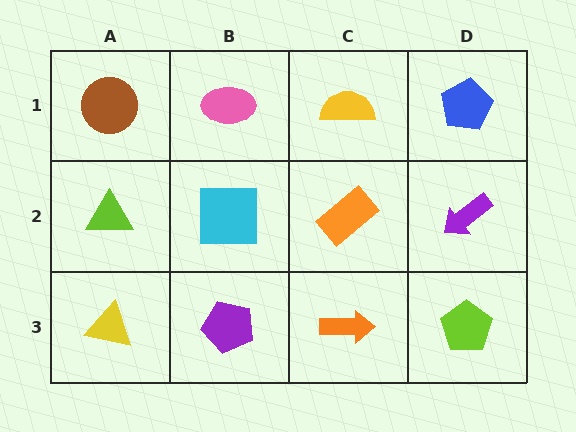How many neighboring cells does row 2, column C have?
4.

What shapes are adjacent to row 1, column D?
A purple arrow (row 2, column D), a yellow semicircle (row 1, column C).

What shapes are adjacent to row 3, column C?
An orange rectangle (row 2, column C), a purple pentagon (row 3, column B), a lime pentagon (row 3, column D).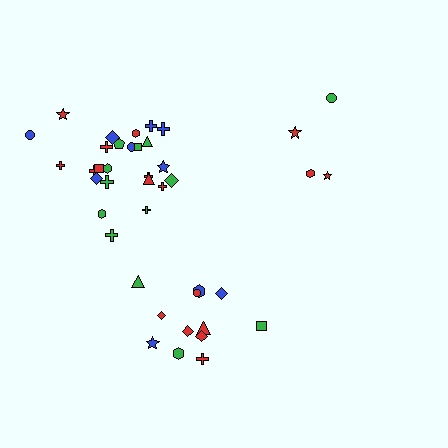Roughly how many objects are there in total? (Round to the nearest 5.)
Roughly 40 objects in total.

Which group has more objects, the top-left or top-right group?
The top-left group.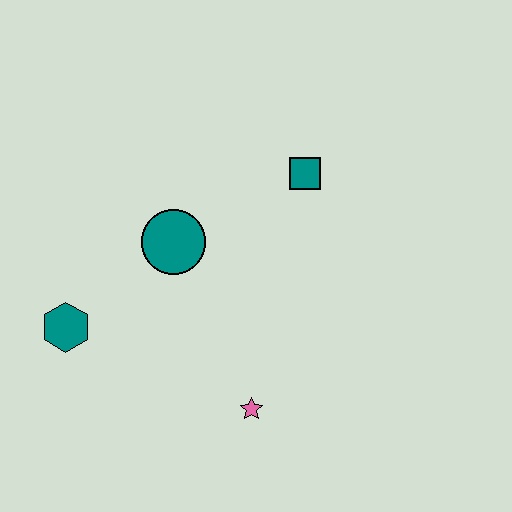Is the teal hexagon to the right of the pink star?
No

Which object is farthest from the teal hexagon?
The teal square is farthest from the teal hexagon.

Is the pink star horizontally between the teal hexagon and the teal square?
Yes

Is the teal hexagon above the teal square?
No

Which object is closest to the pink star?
The teal circle is closest to the pink star.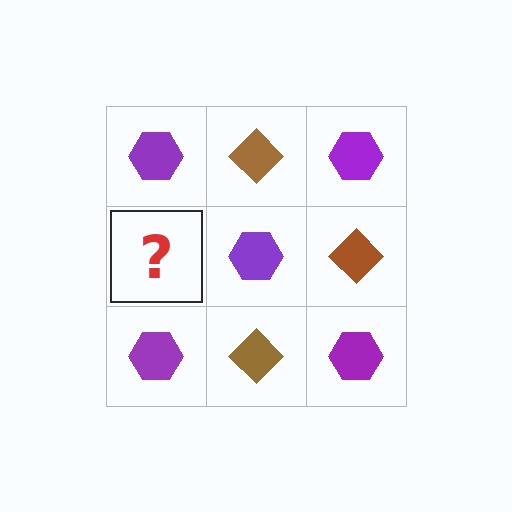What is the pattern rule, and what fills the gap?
The rule is that it alternates purple hexagon and brown diamond in a checkerboard pattern. The gap should be filled with a brown diamond.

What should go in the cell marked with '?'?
The missing cell should contain a brown diamond.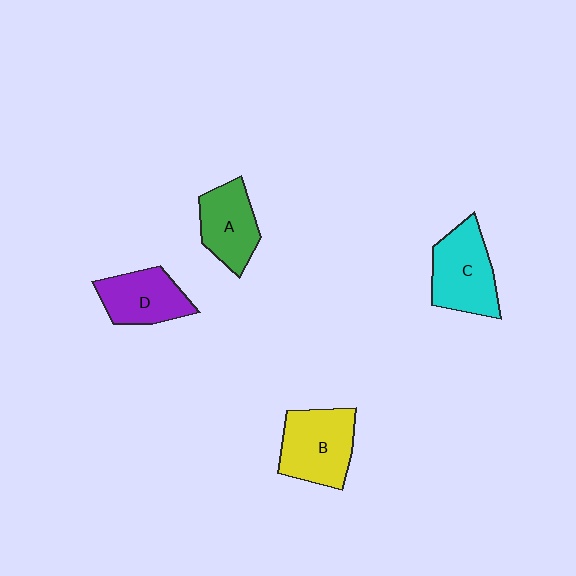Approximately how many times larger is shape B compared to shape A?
Approximately 1.2 times.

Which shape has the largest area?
Shape B (yellow).